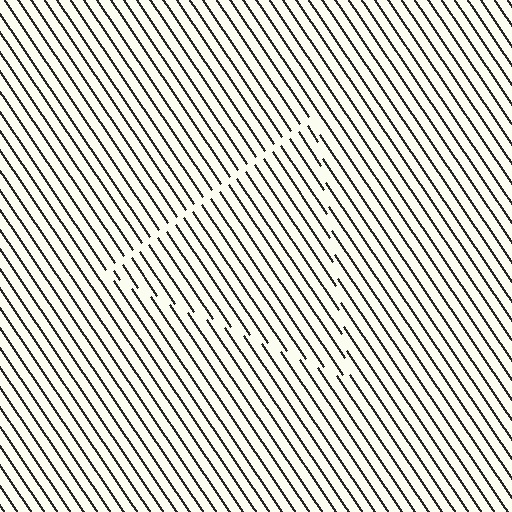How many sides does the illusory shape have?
3 sides — the line-ends trace a triangle.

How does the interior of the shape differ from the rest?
The interior of the shape contains the same grating, shifted by half a period — the contour is defined by the phase discontinuity where line-ends from the inner and outer gratings abut.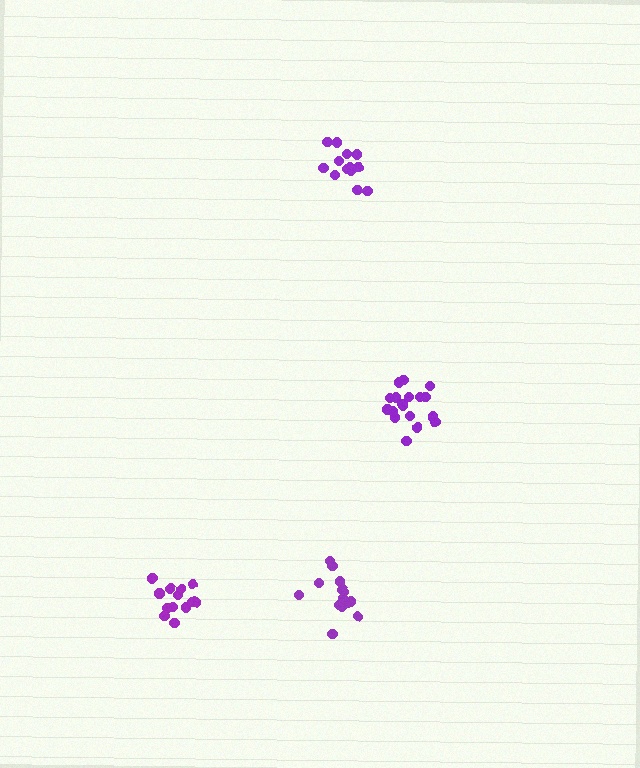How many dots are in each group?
Group 1: 14 dots, Group 2: 14 dots, Group 3: 19 dots, Group 4: 13 dots (60 total).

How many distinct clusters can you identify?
There are 4 distinct clusters.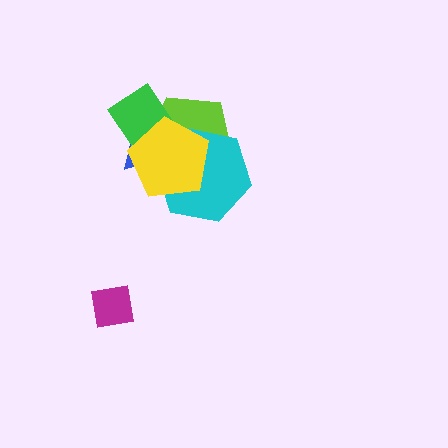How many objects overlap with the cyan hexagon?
3 objects overlap with the cyan hexagon.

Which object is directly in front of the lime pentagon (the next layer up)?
The cyan hexagon is directly in front of the lime pentagon.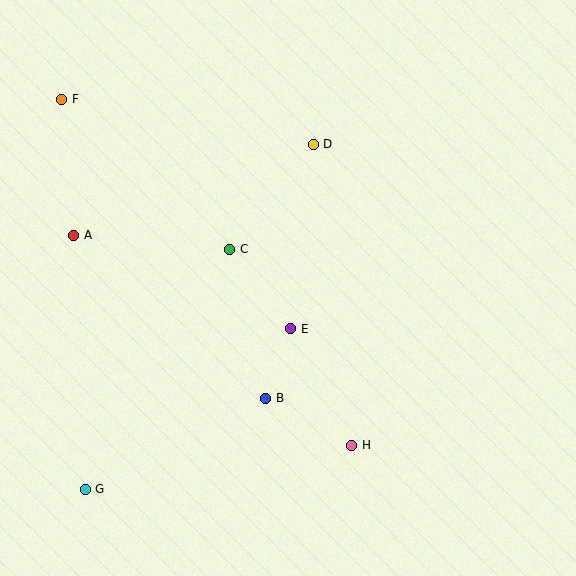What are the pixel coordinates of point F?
Point F is at (62, 99).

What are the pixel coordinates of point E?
Point E is at (291, 329).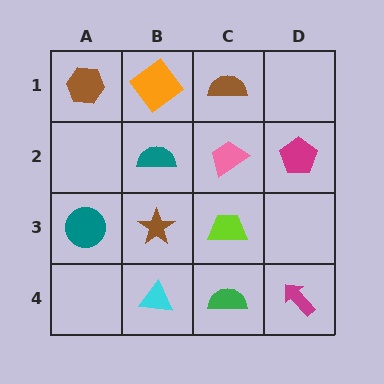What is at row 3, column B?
A brown star.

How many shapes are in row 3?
3 shapes.